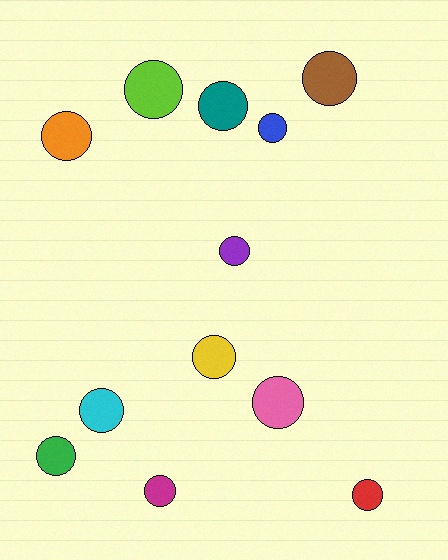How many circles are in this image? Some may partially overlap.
There are 12 circles.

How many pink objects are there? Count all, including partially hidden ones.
There is 1 pink object.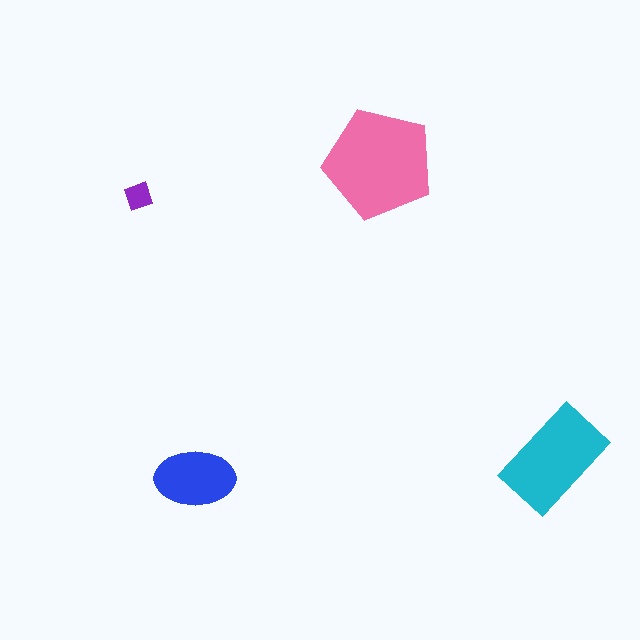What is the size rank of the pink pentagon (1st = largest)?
1st.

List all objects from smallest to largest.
The purple diamond, the blue ellipse, the cyan rectangle, the pink pentagon.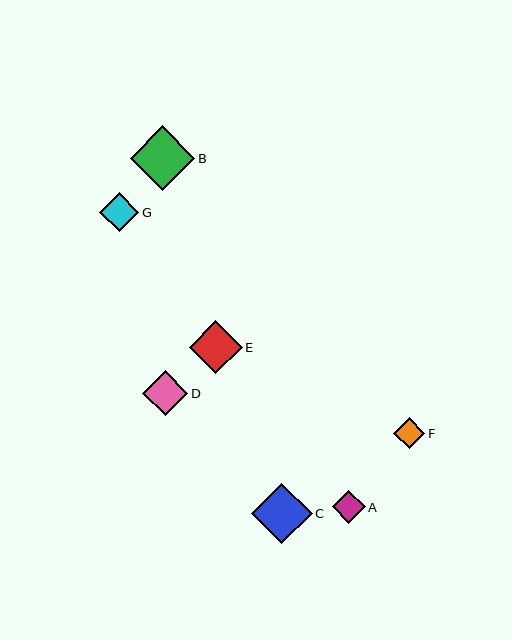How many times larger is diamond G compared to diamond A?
Diamond G is approximately 1.2 times the size of diamond A.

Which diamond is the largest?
Diamond B is the largest with a size of approximately 65 pixels.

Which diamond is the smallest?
Diamond F is the smallest with a size of approximately 31 pixels.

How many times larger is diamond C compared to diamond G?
Diamond C is approximately 1.5 times the size of diamond G.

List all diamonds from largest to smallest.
From largest to smallest: B, C, E, D, G, A, F.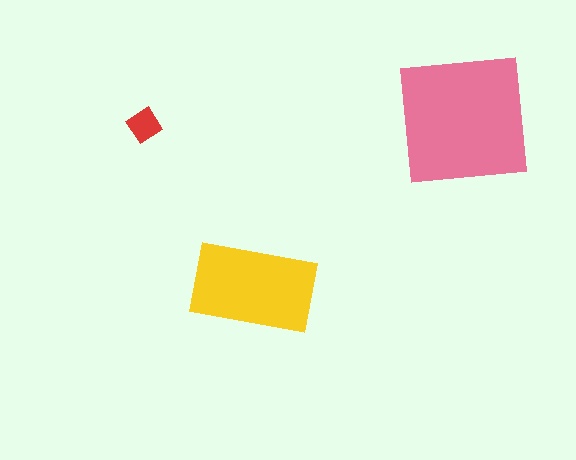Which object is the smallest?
The red diamond.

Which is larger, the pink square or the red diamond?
The pink square.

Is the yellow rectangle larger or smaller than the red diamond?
Larger.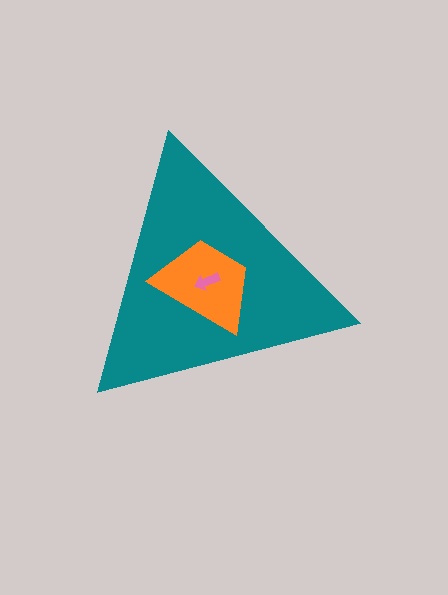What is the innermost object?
The pink arrow.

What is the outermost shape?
The teal triangle.